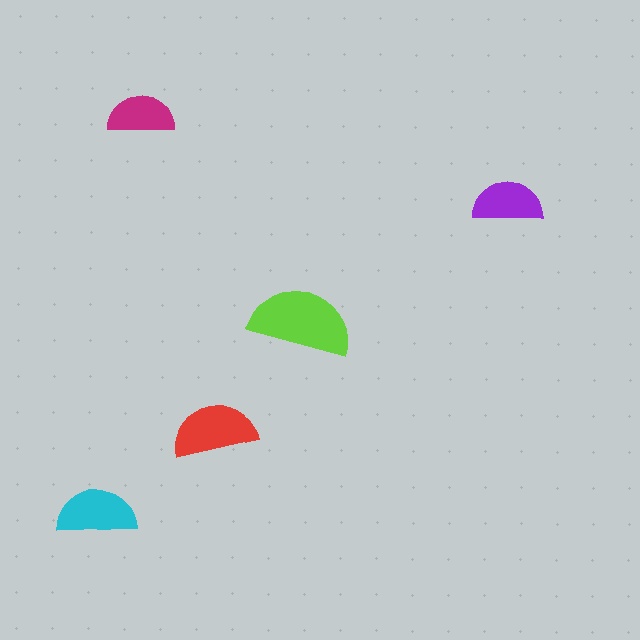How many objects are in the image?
There are 5 objects in the image.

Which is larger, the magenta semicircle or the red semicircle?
The red one.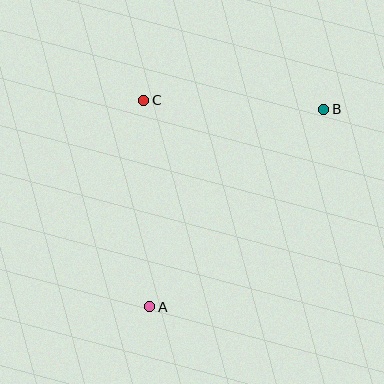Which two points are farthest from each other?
Points A and B are farthest from each other.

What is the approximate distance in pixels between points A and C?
The distance between A and C is approximately 207 pixels.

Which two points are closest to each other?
Points B and C are closest to each other.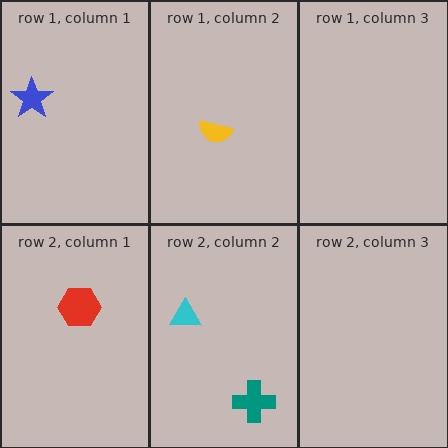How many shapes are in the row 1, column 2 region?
1.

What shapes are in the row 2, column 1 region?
The red hexagon.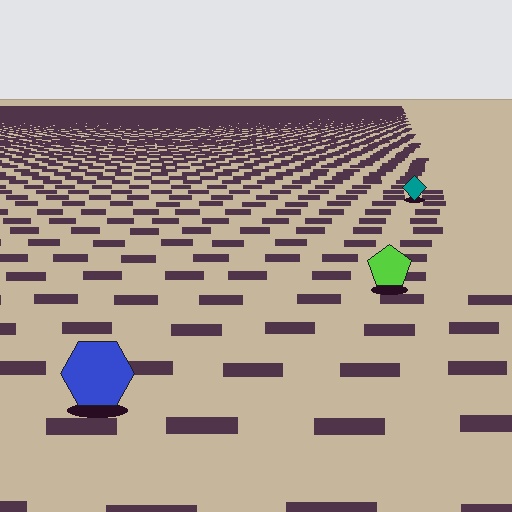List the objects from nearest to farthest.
From nearest to farthest: the blue hexagon, the lime pentagon, the teal diamond.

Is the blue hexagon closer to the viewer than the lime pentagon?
Yes. The blue hexagon is closer — you can tell from the texture gradient: the ground texture is coarser near it.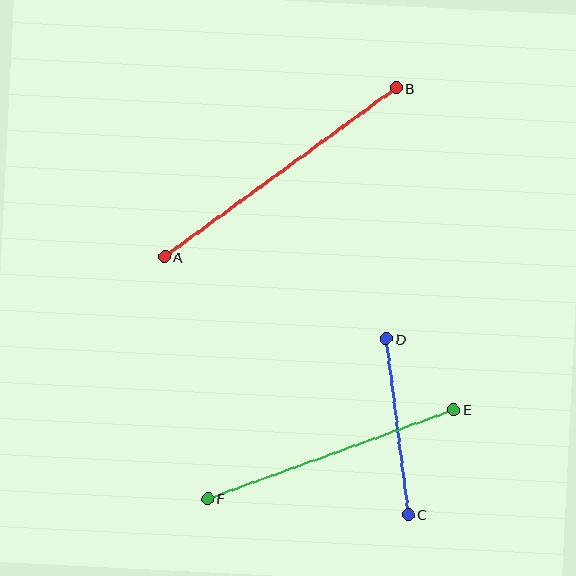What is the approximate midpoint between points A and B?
The midpoint is at approximately (280, 172) pixels.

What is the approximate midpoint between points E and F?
The midpoint is at approximately (331, 454) pixels.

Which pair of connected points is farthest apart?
Points A and B are farthest apart.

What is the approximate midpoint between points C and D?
The midpoint is at approximately (397, 427) pixels.